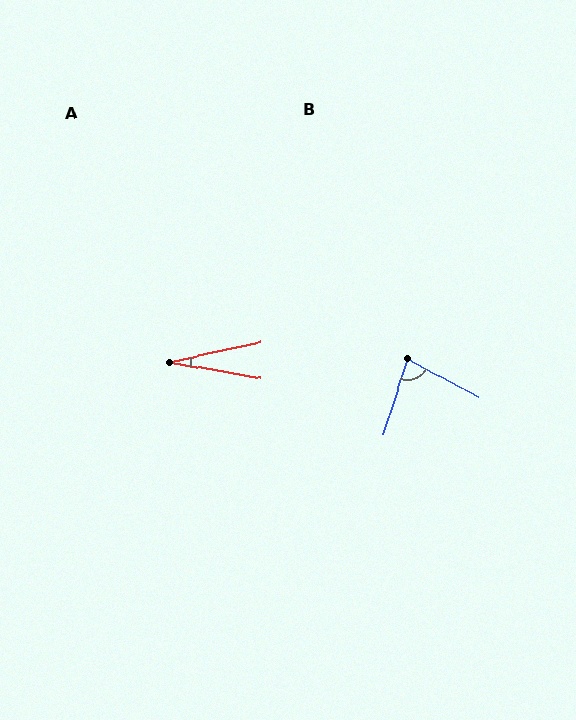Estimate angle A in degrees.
Approximately 22 degrees.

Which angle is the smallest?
A, at approximately 22 degrees.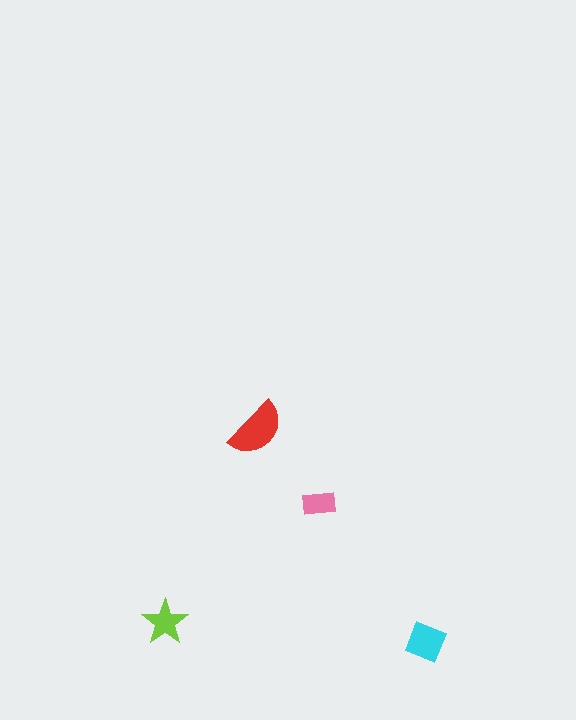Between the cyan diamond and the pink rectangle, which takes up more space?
The cyan diamond.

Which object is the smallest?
The pink rectangle.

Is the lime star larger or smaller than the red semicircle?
Smaller.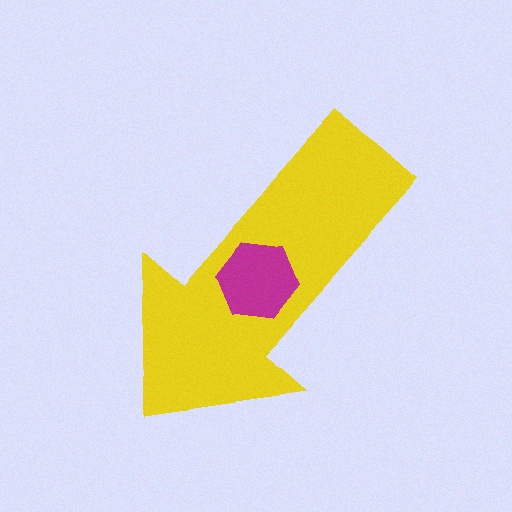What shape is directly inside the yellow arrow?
The magenta hexagon.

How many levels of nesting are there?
2.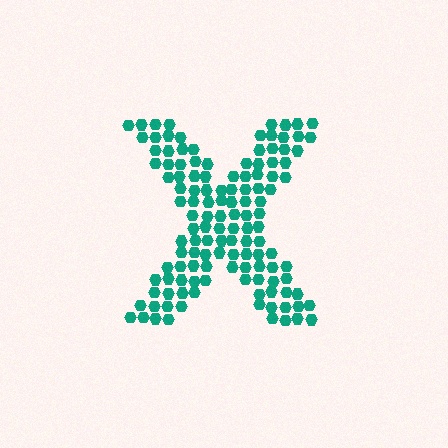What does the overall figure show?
The overall figure shows the letter X.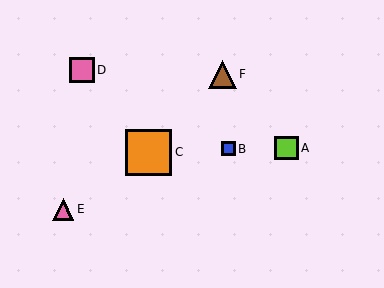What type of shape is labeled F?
Shape F is a brown triangle.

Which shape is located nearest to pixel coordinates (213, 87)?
The brown triangle (labeled F) at (222, 74) is nearest to that location.